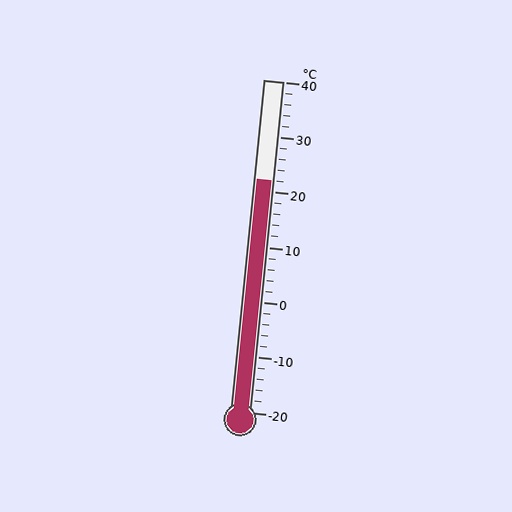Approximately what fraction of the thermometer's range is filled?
The thermometer is filled to approximately 70% of its range.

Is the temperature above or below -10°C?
The temperature is above -10°C.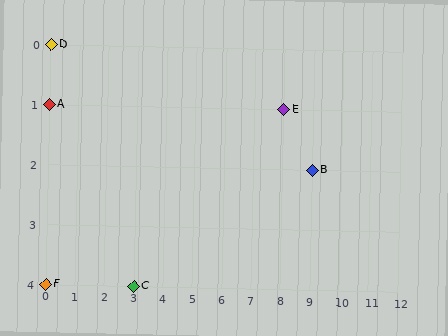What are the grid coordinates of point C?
Point C is at grid coordinates (3, 4).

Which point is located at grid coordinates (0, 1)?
Point A is at (0, 1).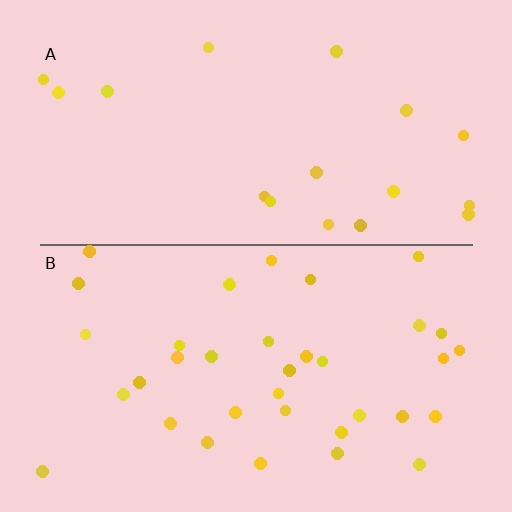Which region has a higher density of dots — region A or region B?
B (the bottom).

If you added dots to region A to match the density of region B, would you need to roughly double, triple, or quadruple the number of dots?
Approximately double.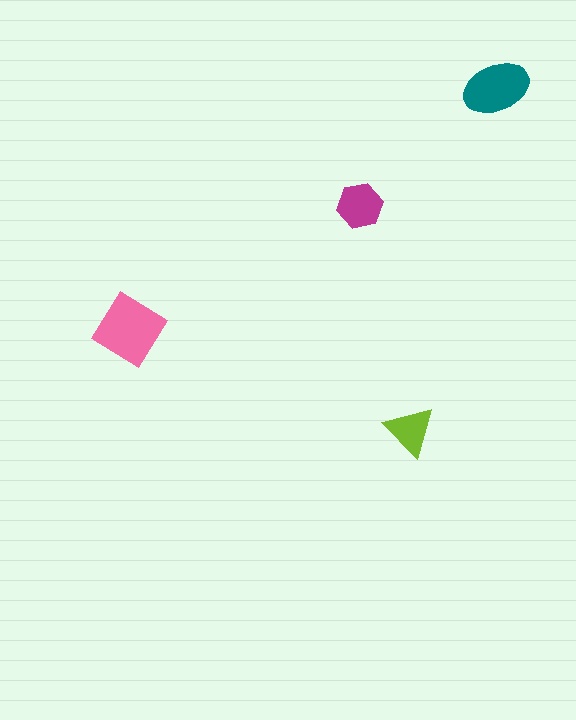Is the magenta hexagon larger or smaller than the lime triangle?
Larger.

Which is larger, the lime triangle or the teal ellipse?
The teal ellipse.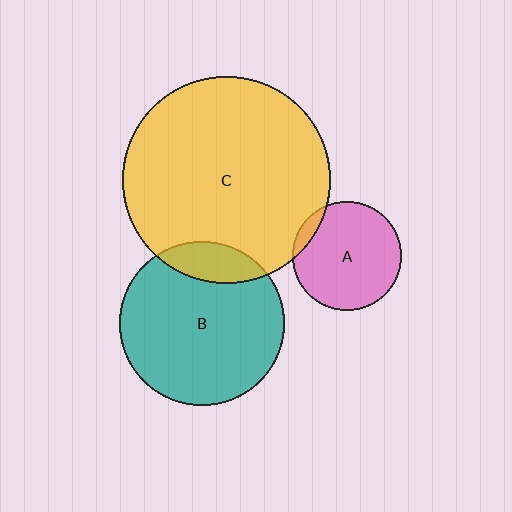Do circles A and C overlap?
Yes.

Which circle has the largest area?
Circle C (yellow).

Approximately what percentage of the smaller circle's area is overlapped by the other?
Approximately 5%.